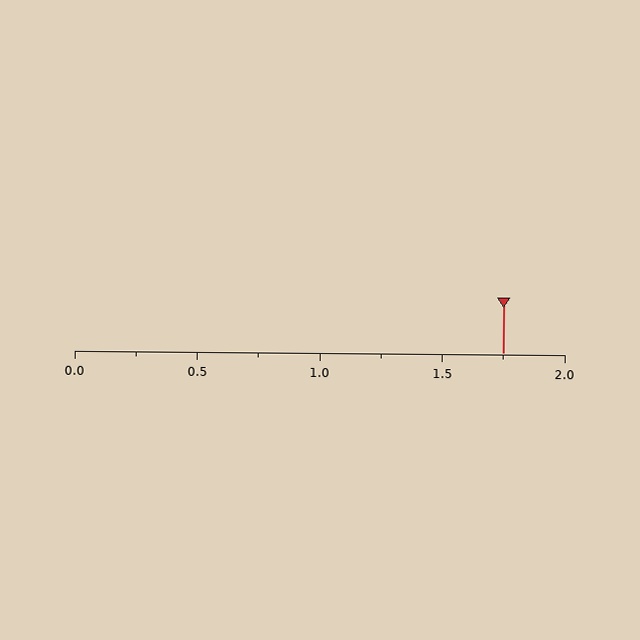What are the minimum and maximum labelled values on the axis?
The axis runs from 0.0 to 2.0.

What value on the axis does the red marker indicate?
The marker indicates approximately 1.75.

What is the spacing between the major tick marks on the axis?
The major ticks are spaced 0.5 apart.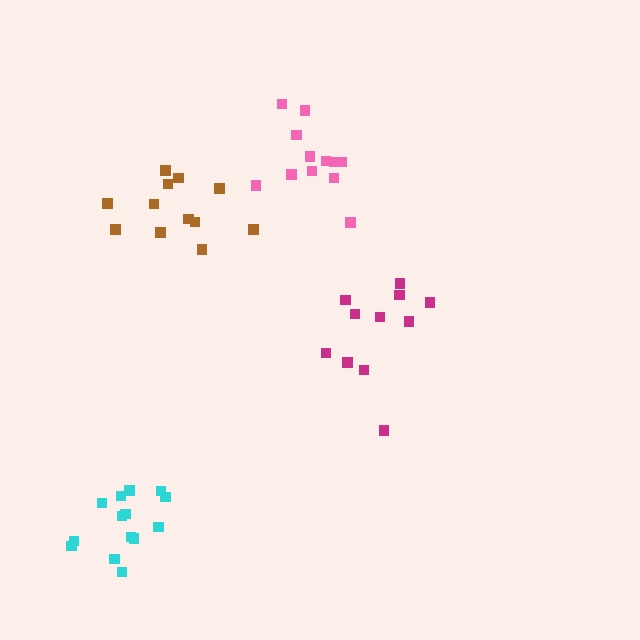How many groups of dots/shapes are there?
There are 4 groups.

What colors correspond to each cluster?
The clusters are colored: magenta, pink, cyan, brown.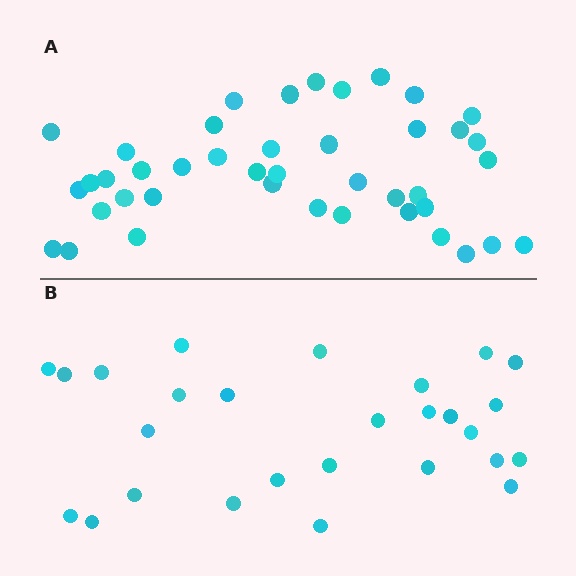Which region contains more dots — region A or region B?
Region A (the top region) has more dots.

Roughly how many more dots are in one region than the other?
Region A has approximately 15 more dots than region B.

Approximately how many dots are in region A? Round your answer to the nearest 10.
About 40 dots. (The exact count is 42, which rounds to 40.)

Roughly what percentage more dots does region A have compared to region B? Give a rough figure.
About 55% more.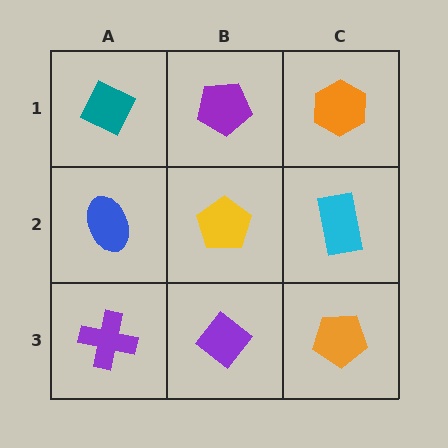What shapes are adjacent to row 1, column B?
A yellow pentagon (row 2, column B), a teal diamond (row 1, column A), an orange hexagon (row 1, column C).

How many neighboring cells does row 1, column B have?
3.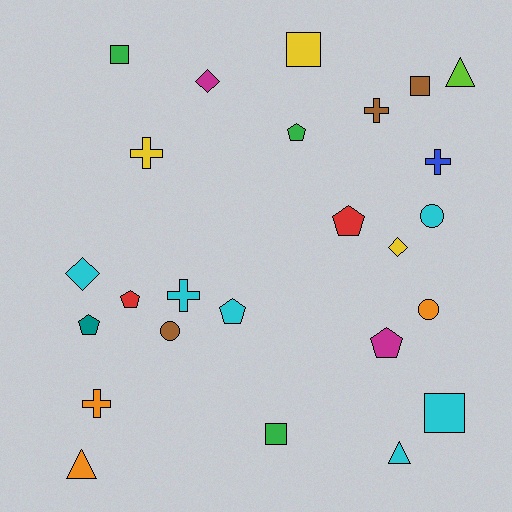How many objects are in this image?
There are 25 objects.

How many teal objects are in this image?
There is 1 teal object.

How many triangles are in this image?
There are 3 triangles.